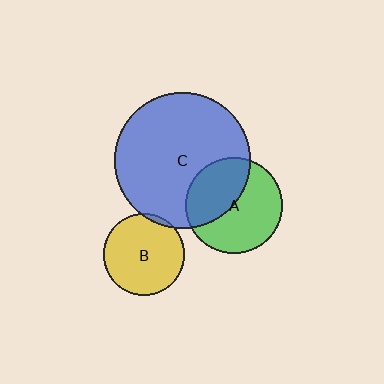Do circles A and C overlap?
Yes.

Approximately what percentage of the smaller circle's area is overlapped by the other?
Approximately 40%.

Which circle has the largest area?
Circle C (blue).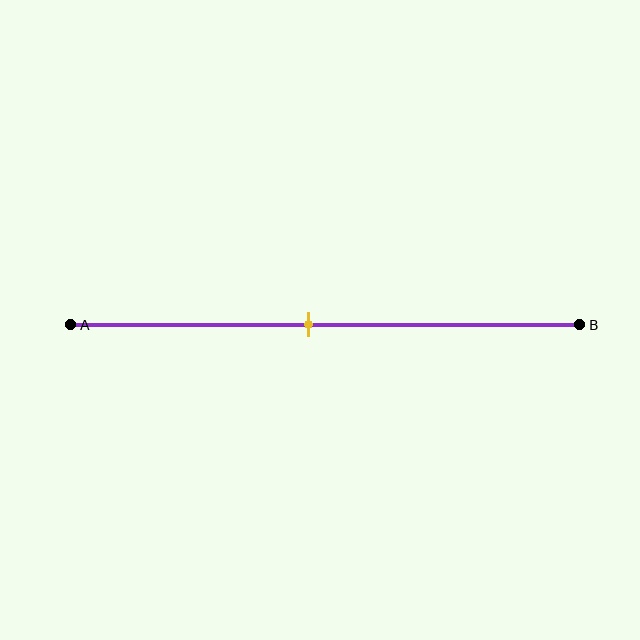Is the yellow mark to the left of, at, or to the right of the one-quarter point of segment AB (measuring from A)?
The yellow mark is to the right of the one-quarter point of segment AB.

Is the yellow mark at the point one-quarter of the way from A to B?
No, the mark is at about 45% from A, not at the 25% one-quarter point.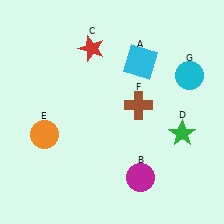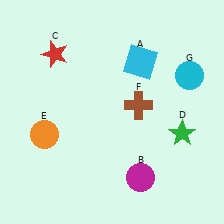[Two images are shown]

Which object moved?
The red star (C) moved left.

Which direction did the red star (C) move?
The red star (C) moved left.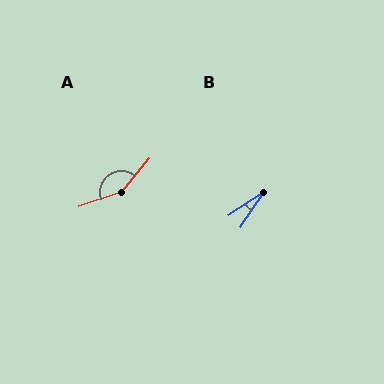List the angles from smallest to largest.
B (23°), A (149°).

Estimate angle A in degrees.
Approximately 149 degrees.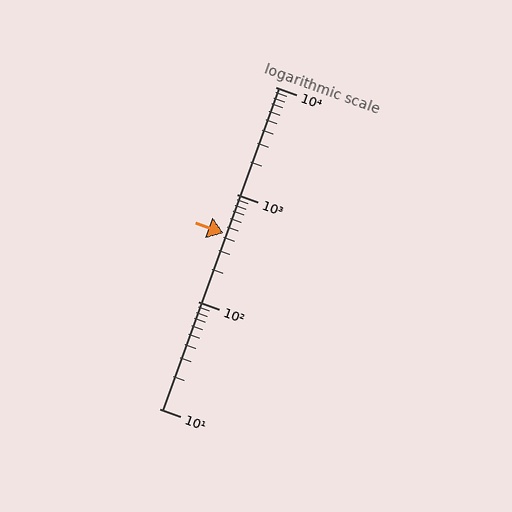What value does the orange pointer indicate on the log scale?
The pointer indicates approximately 430.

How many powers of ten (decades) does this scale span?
The scale spans 3 decades, from 10 to 10000.